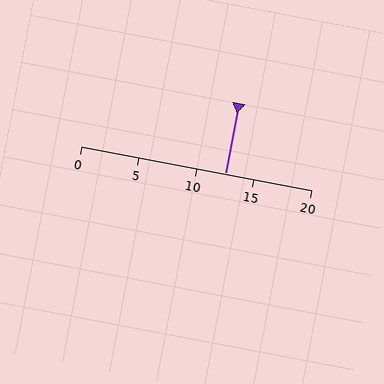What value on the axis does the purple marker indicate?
The marker indicates approximately 12.5.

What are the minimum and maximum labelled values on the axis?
The axis runs from 0 to 20.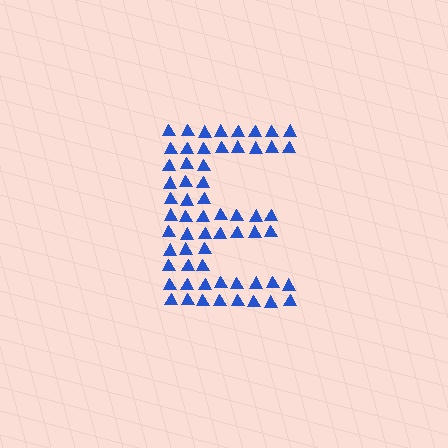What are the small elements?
The small elements are triangles.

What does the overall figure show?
The overall figure shows the letter E.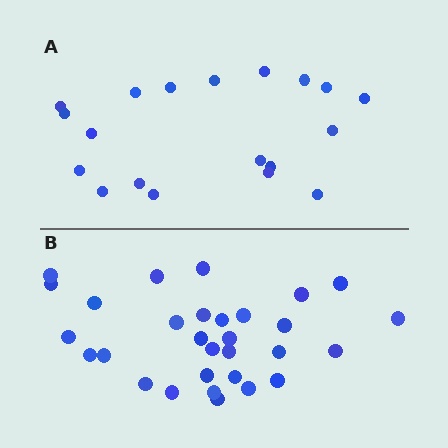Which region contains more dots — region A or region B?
Region B (the bottom region) has more dots.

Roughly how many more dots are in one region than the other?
Region B has roughly 12 or so more dots than region A.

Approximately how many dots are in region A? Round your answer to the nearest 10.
About 20 dots. (The exact count is 19, which rounds to 20.)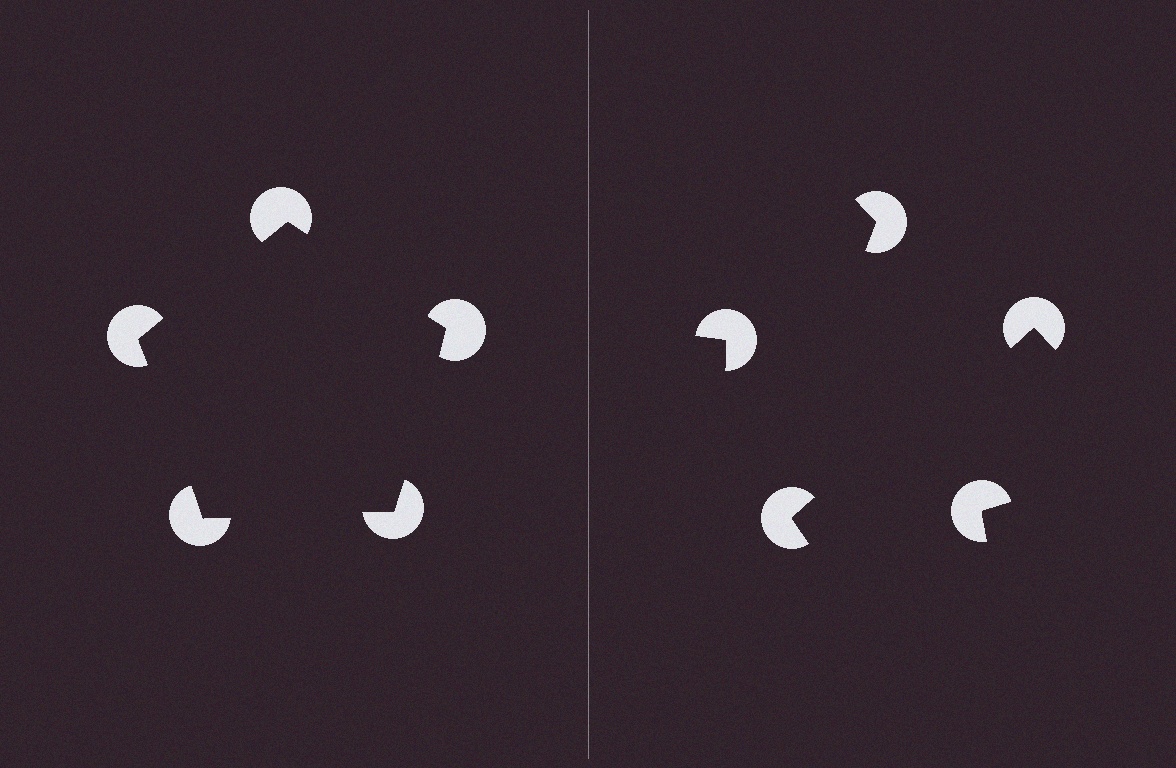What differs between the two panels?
The pac-man discs are positioned identically on both sides; only the wedge orientations differ. On the left they align to a pentagon; on the right they are misaligned.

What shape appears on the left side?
An illusory pentagon.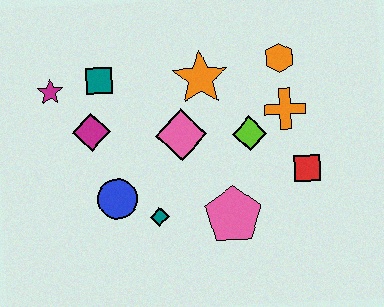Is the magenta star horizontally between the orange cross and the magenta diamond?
No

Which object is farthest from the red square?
The magenta star is farthest from the red square.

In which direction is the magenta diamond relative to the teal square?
The magenta diamond is below the teal square.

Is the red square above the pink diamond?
No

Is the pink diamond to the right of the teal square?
Yes